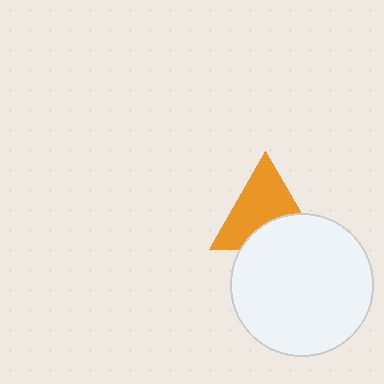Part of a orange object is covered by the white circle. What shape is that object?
It is a triangle.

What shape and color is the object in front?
The object in front is a white circle.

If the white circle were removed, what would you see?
You would see the complete orange triangle.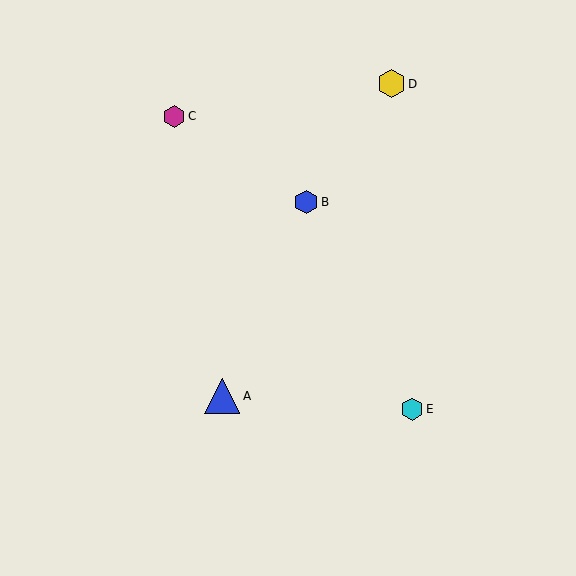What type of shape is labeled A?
Shape A is a blue triangle.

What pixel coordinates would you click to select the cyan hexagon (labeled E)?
Click at (412, 409) to select the cyan hexagon E.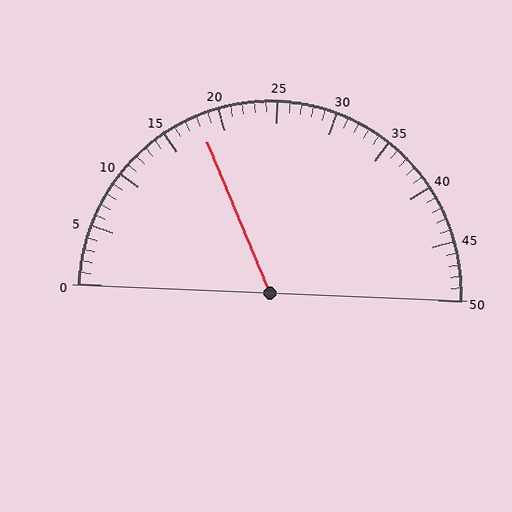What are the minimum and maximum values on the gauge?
The gauge ranges from 0 to 50.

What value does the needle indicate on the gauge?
The needle indicates approximately 18.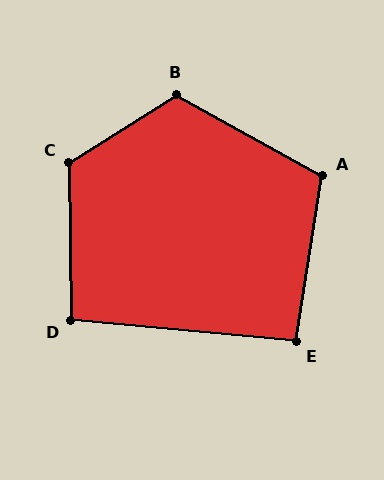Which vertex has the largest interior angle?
C, at approximately 121 degrees.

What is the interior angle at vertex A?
Approximately 110 degrees (obtuse).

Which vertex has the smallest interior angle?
E, at approximately 94 degrees.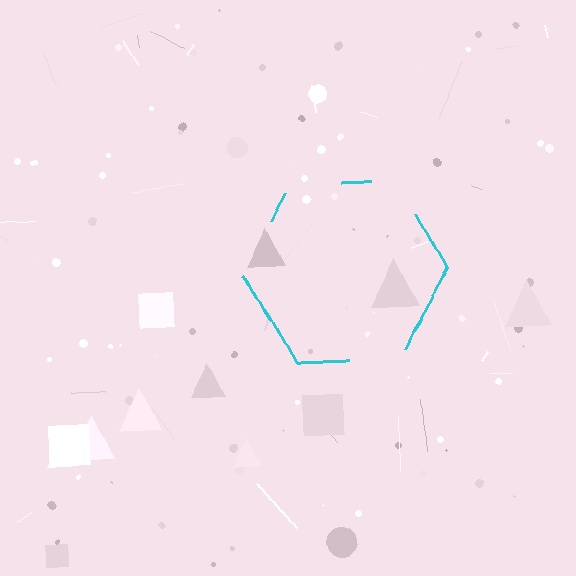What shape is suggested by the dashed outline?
The dashed outline suggests a hexagon.